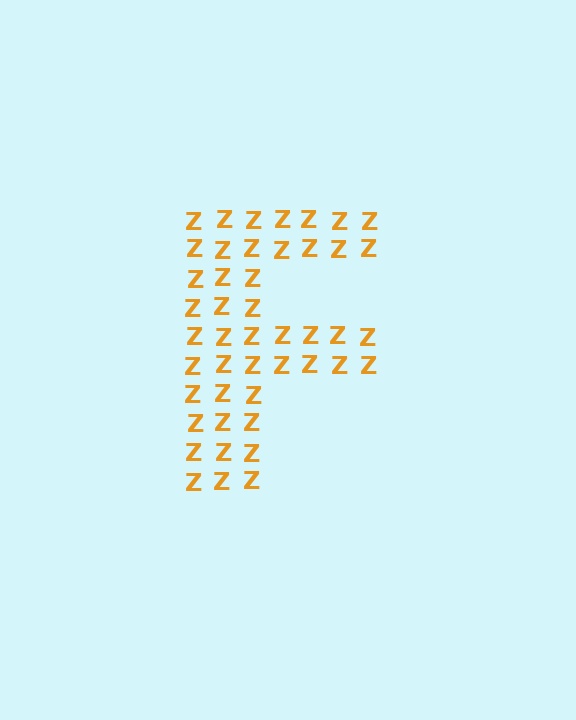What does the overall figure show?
The overall figure shows the letter F.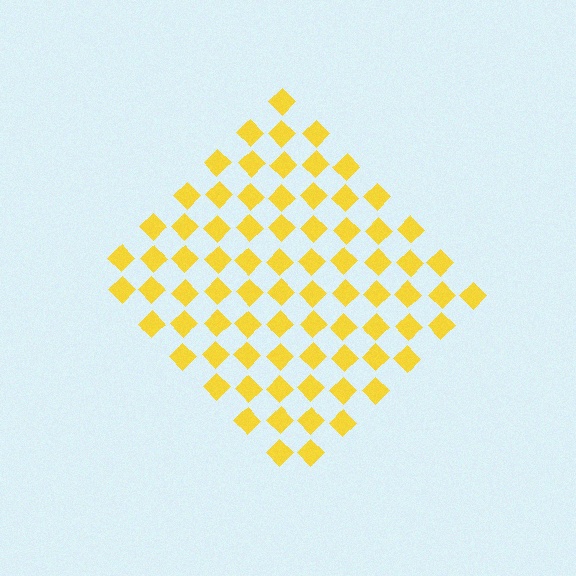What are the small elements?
The small elements are diamonds.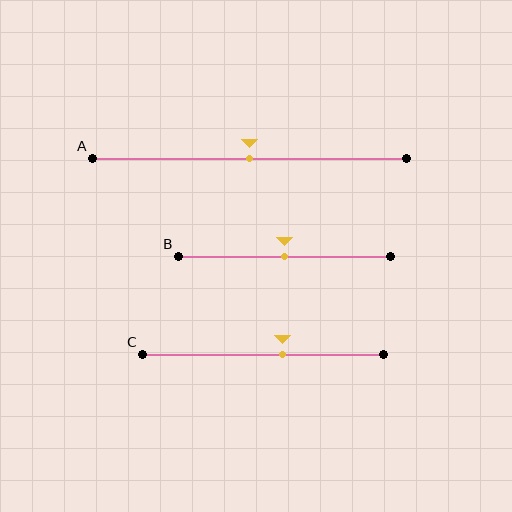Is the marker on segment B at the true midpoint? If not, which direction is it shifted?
Yes, the marker on segment B is at the true midpoint.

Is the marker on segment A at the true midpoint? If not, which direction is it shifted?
Yes, the marker on segment A is at the true midpoint.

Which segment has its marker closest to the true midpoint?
Segment A has its marker closest to the true midpoint.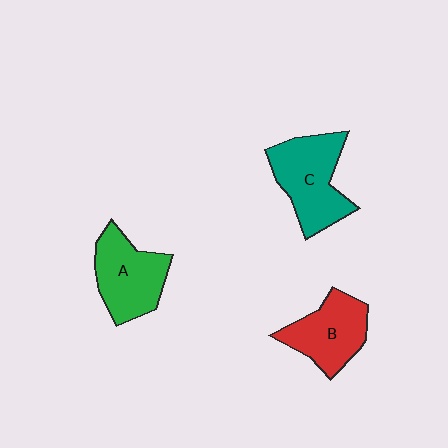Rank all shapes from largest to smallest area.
From largest to smallest: C (teal), A (green), B (red).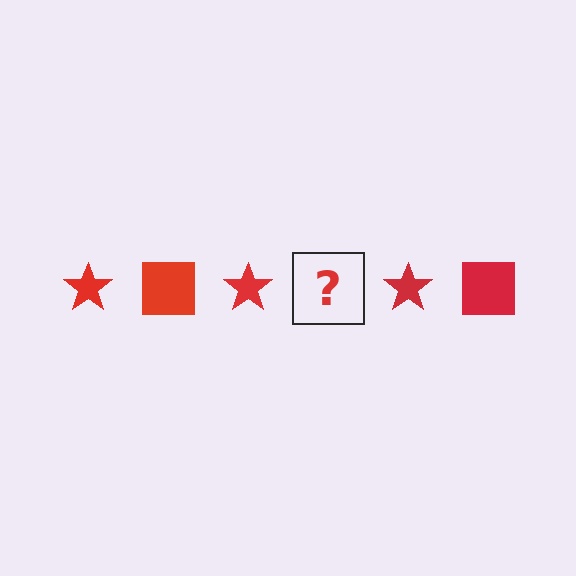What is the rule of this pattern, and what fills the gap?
The rule is that the pattern cycles through star, square shapes in red. The gap should be filled with a red square.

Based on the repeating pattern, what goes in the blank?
The blank should be a red square.